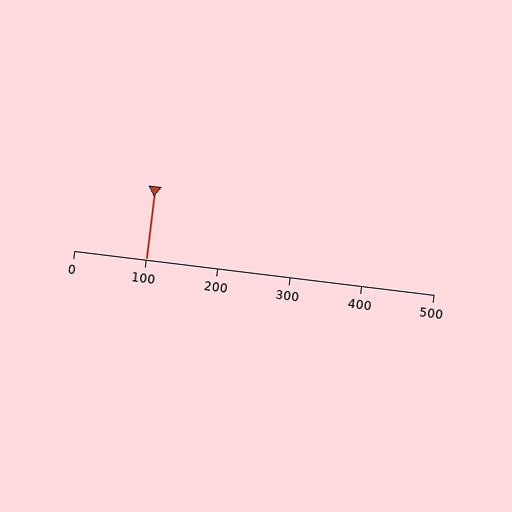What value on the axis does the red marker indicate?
The marker indicates approximately 100.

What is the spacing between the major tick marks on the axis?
The major ticks are spaced 100 apart.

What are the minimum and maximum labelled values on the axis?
The axis runs from 0 to 500.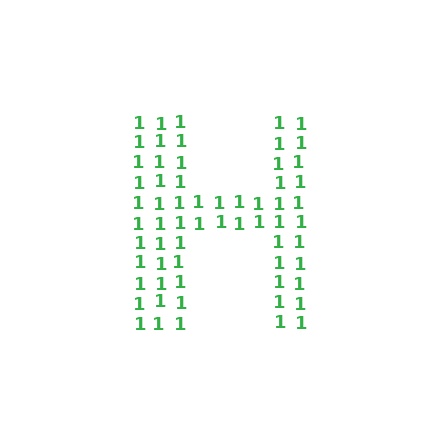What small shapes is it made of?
It is made of small digit 1's.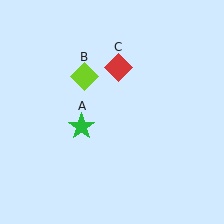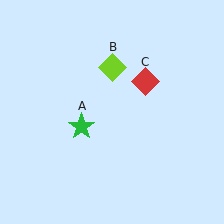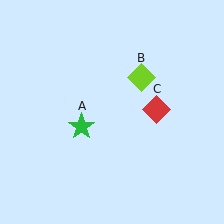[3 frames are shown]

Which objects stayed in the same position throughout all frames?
Green star (object A) remained stationary.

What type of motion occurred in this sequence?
The lime diamond (object B), red diamond (object C) rotated clockwise around the center of the scene.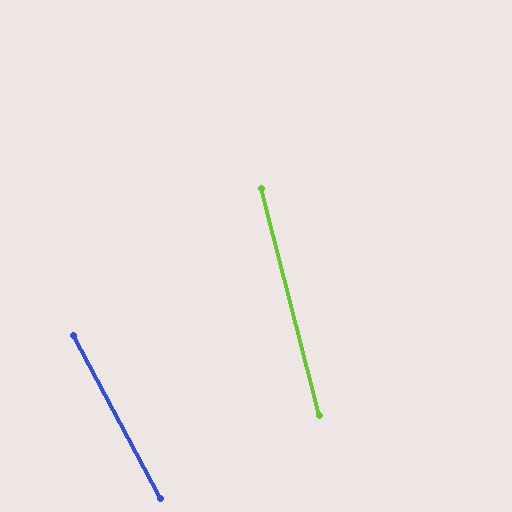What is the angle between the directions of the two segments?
Approximately 14 degrees.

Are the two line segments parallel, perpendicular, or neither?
Neither parallel nor perpendicular — they differ by about 14°.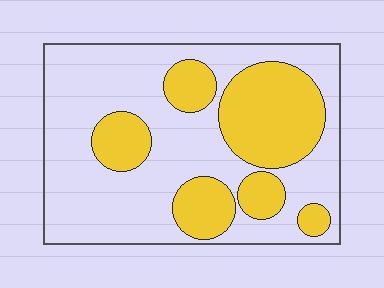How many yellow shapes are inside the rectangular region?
6.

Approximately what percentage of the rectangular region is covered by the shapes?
Approximately 35%.